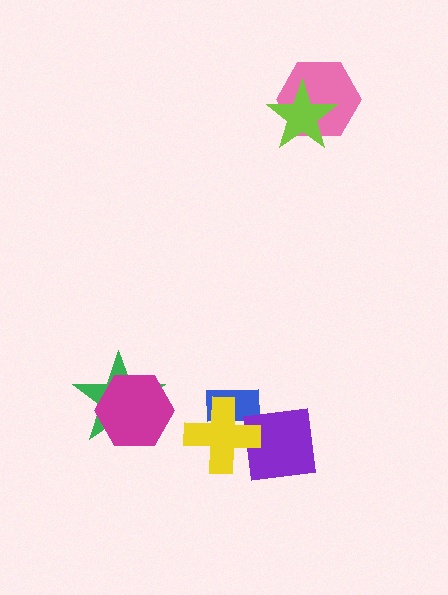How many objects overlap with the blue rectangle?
2 objects overlap with the blue rectangle.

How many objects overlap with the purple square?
2 objects overlap with the purple square.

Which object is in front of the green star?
The magenta hexagon is in front of the green star.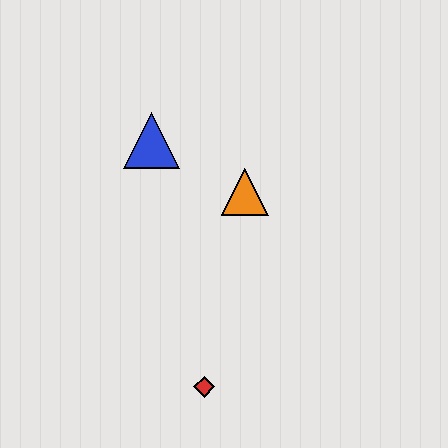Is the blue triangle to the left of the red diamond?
Yes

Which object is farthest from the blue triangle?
The red diamond is farthest from the blue triangle.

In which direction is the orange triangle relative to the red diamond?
The orange triangle is above the red diamond.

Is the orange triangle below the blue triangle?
Yes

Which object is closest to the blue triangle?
The orange triangle is closest to the blue triangle.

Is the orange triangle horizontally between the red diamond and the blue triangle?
No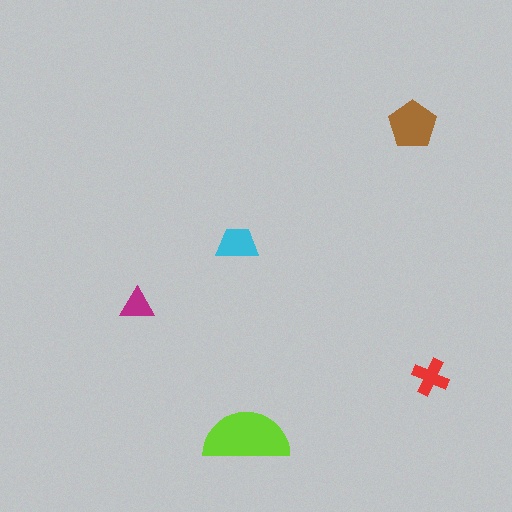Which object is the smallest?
The magenta triangle.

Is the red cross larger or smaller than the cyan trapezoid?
Smaller.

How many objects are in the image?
There are 5 objects in the image.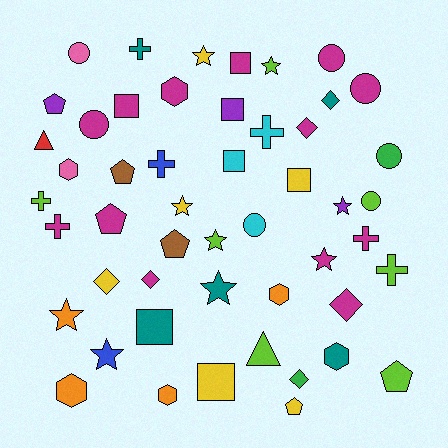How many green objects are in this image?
There are 2 green objects.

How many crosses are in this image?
There are 7 crosses.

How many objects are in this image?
There are 50 objects.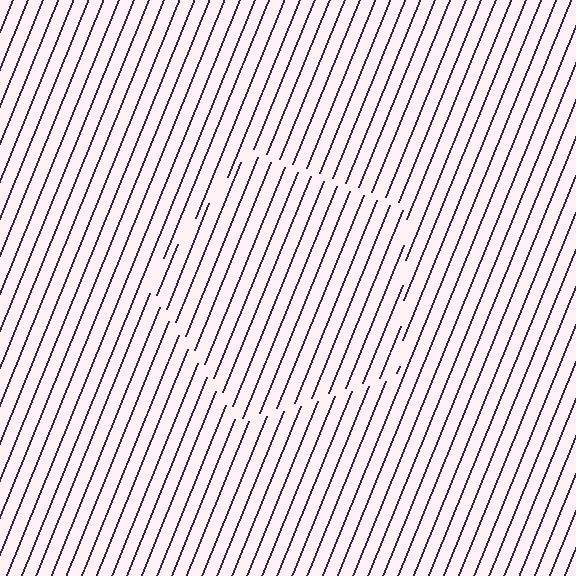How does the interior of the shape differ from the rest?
The interior of the shape contains the same grating, shifted by half a period — the contour is defined by the phase discontinuity where line-ends from the inner and outer gratings abut.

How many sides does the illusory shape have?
5 sides — the line-ends trace a pentagon.